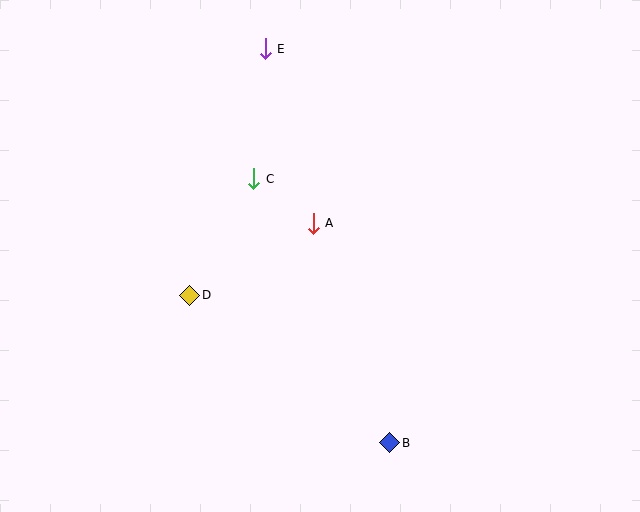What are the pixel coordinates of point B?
Point B is at (390, 443).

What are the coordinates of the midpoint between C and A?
The midpoint between C and A is at (284, 201).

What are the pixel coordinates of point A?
Point A is at (313, 223).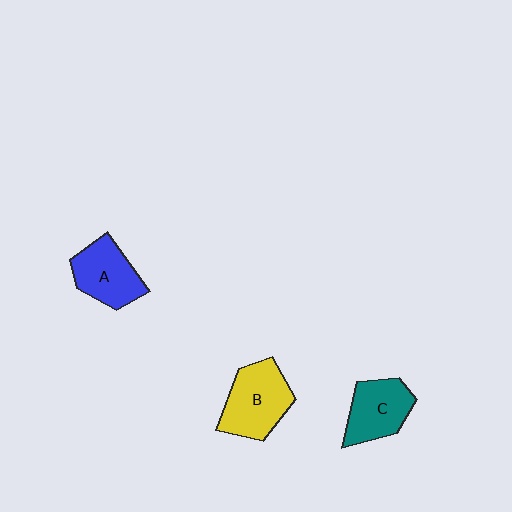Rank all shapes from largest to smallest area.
From largest to smallest: B (yellow), A (blue), C (teal).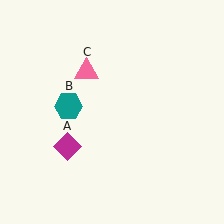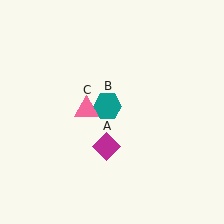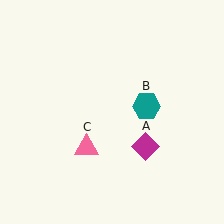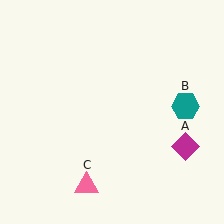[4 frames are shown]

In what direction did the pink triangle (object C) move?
The pink triangle (object C) moved down.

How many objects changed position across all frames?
3 objects changed position: magenta diamond (object A), teal hexagon (object B), pink triangle (object C).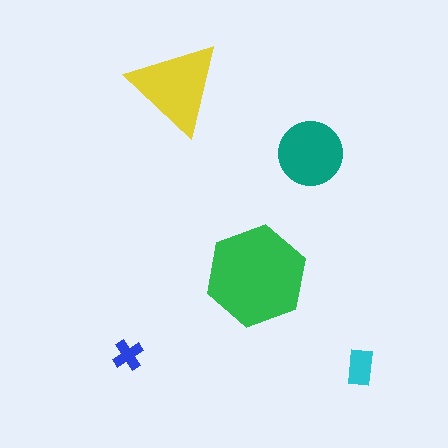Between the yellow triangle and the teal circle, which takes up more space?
The yellow triangle.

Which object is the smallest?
The blue cross.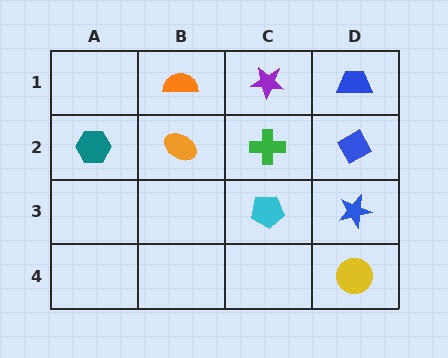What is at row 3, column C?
A cyan pentagon.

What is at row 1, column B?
An orange semicircle.